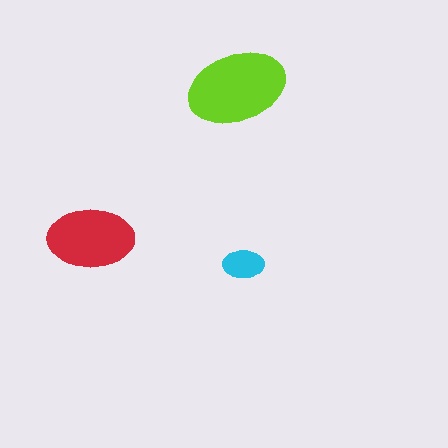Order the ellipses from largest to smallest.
the lime one, the red one, the cyan one.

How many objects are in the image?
There are 3 objects in the image.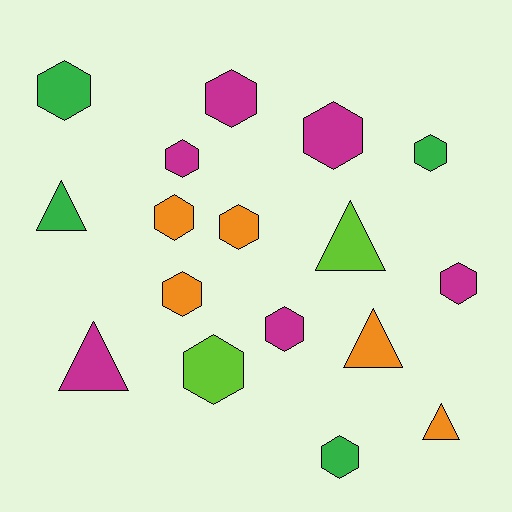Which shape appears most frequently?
Hexagon, with 12 objects.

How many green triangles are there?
There is 1 green triangle.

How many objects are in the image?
There are 17 objects.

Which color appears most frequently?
Magenta, with 6 objects.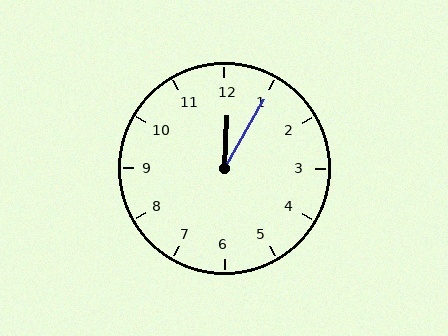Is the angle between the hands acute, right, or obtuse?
It is acute.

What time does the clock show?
12:05.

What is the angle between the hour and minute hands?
Approximately 28 degrees.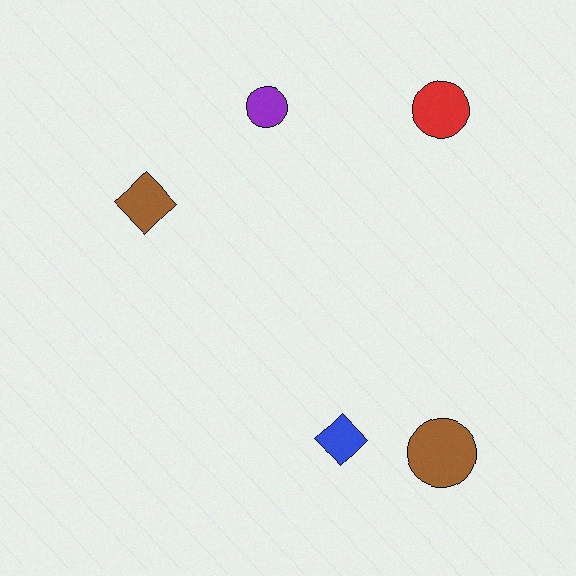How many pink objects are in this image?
There are no pink objects.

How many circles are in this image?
There are 3 circles.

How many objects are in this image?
There are 5 objects.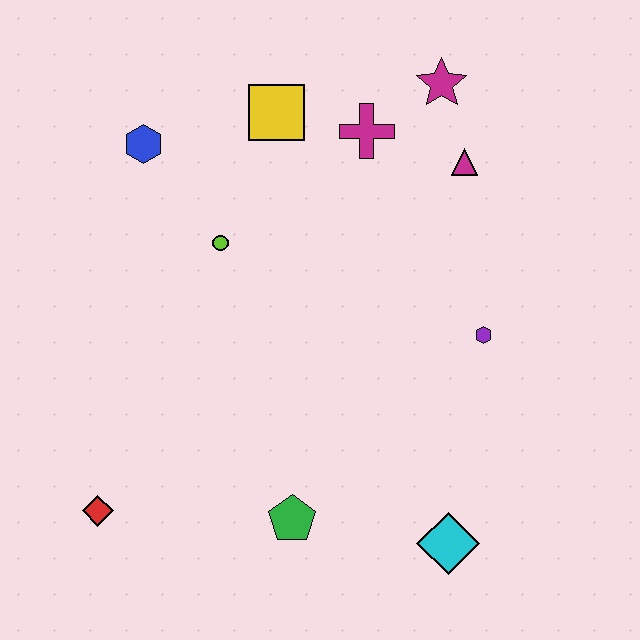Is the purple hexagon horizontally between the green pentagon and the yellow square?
No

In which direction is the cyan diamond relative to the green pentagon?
The cyan diamond is to the right of the green pentagon.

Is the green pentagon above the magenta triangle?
No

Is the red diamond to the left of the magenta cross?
Yes